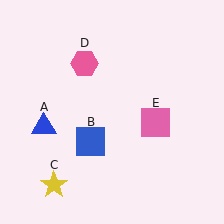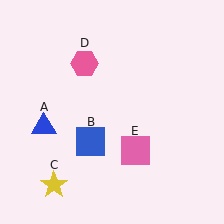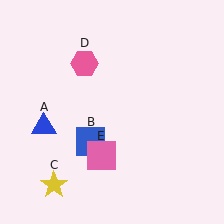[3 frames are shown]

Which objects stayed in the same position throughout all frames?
Blue triangle (object A) and blue square (object B) and yellow star (object C) and pink hexagon (object D) remained stationary.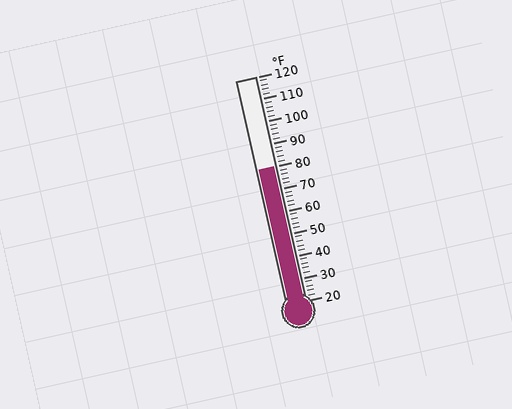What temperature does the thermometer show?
The thermometer shows approximately 80°F.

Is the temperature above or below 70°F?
The temperature is above 70°F.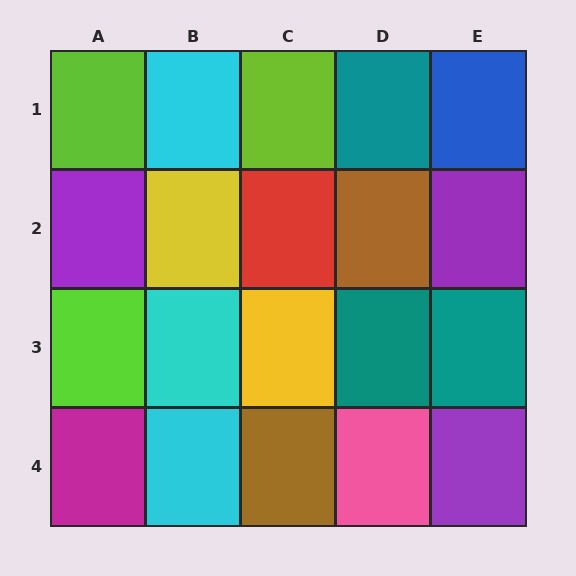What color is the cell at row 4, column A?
Magenta.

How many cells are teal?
3 cells are teal.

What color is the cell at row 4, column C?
Brown.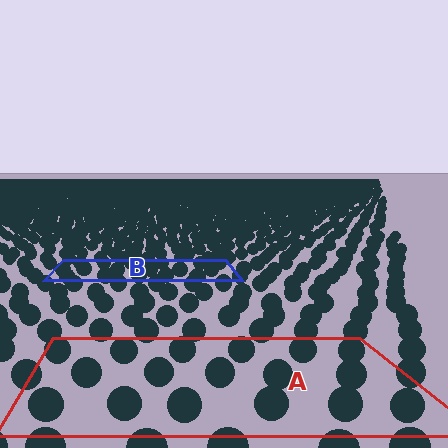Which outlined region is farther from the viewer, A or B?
Region B is farther from the viewer — the texture elements inside it appear smaller and more densely packed.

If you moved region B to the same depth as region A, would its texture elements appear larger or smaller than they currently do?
They would appear larger. At a closer depth, the same texture elements are projected at a bigger on-screen size.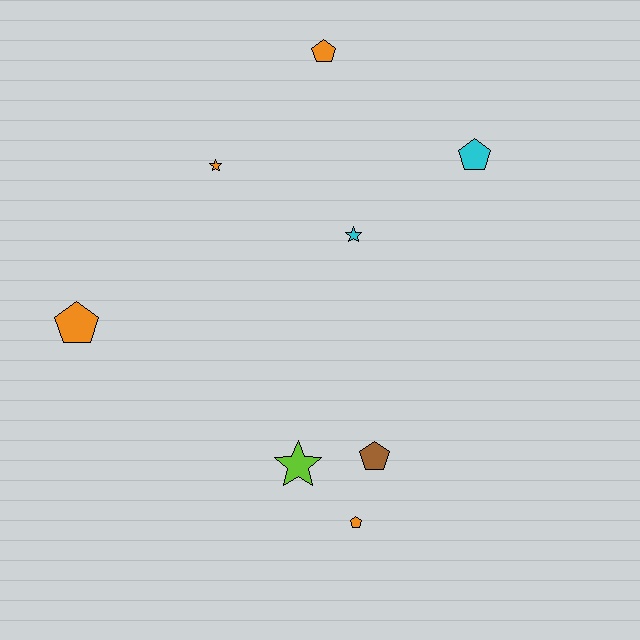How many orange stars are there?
There is 1 orange star.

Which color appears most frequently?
Orange, with 4 objects.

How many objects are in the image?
There are 8 objects.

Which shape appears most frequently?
Pentagon, with 5 objects.